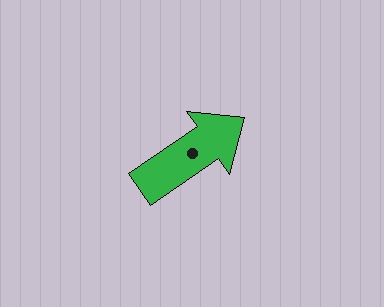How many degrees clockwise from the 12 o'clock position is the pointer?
Approximately 56 degrees.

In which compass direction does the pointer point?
Northeast.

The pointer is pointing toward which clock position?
Roughly 2 o'clock.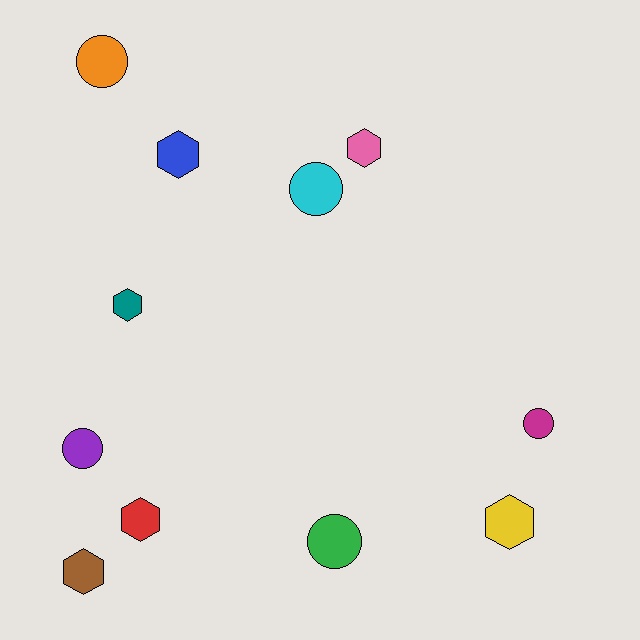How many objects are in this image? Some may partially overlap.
There are 11 objects.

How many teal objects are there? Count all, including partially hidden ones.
There is 1 teal object.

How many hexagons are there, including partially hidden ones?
There are 6 hexagons.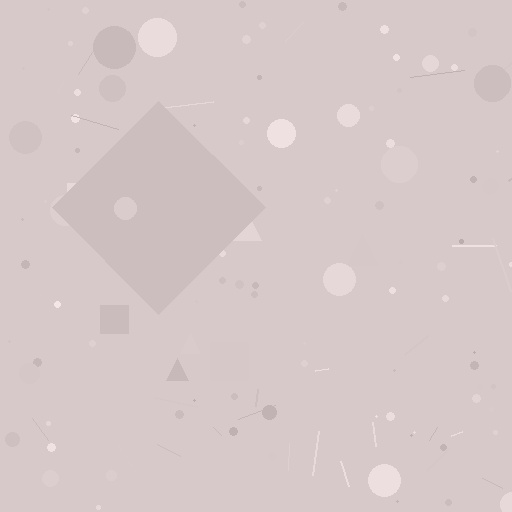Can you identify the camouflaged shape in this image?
The camouflaged shape is a diamond.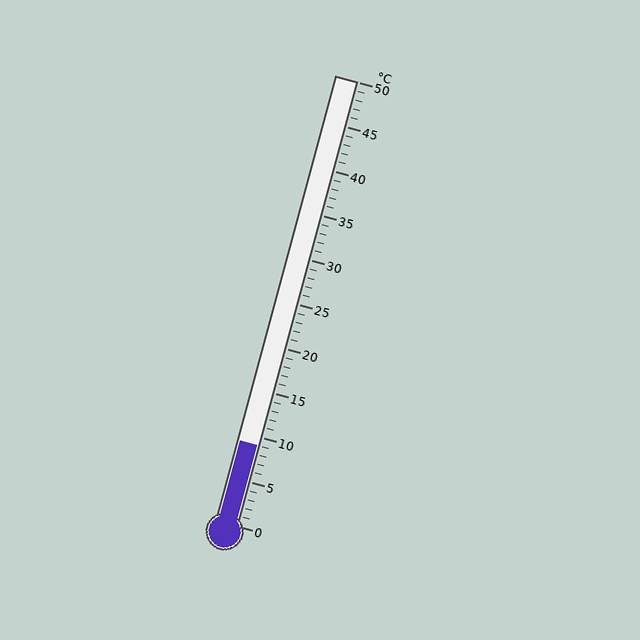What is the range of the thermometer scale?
The thermometer scale ranges from 0°C to 50°C.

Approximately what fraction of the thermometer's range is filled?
The thermometer is filled to approximately 20% of its range.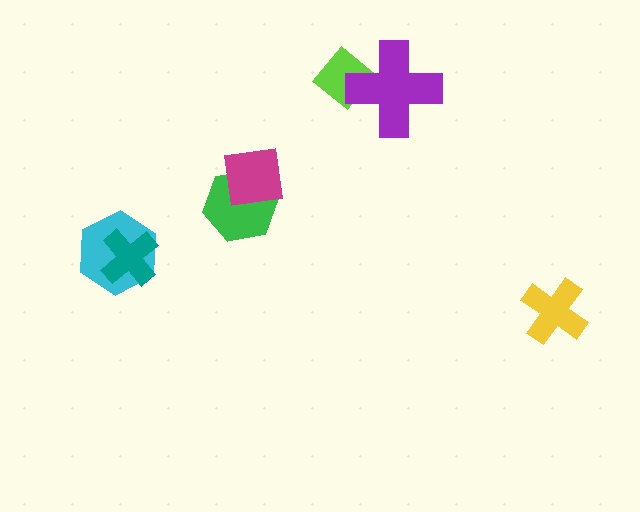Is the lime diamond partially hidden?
Yes, it is partially covered by another shape.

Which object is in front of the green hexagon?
The magenta square is in front of the green hexagon.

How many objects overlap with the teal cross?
1 object overlaps with the teal cross.